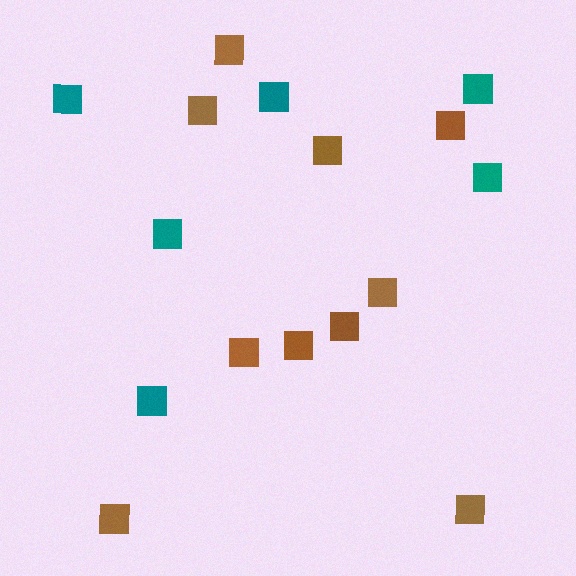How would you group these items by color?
There are 2 groups: one group of teal squares (6) and one group of brown squares (10).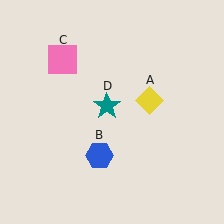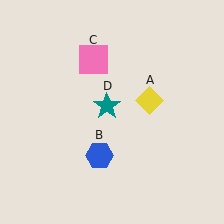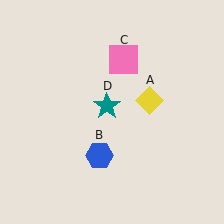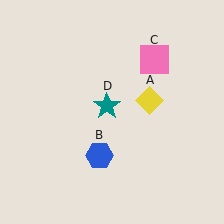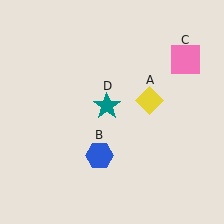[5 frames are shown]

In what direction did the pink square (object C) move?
The pink square (object C) moved right.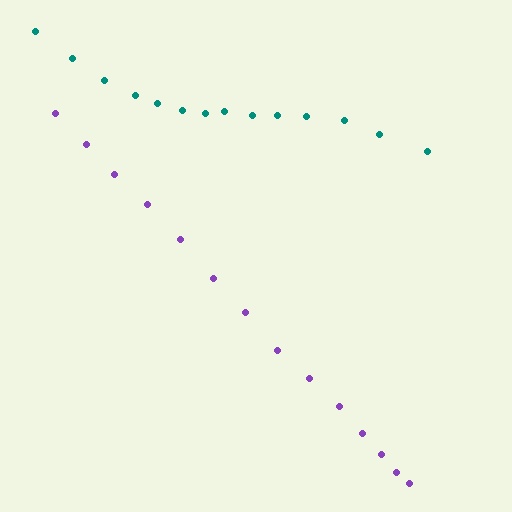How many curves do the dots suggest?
There are 2 distinct paths.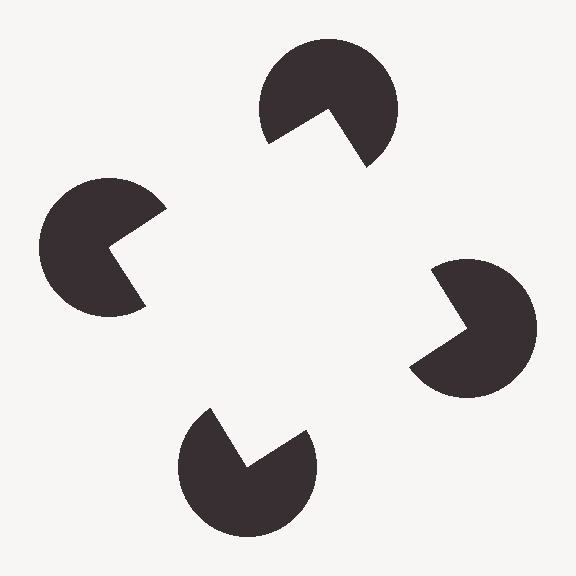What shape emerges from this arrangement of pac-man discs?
An illusory square — its edges are inferred from the aligned wedge cuts in the pac-man discs, not physically drawn.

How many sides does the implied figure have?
4 sides.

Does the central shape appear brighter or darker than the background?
It typically appears slightly brighter than the background, even though no actual brightness change is drawn.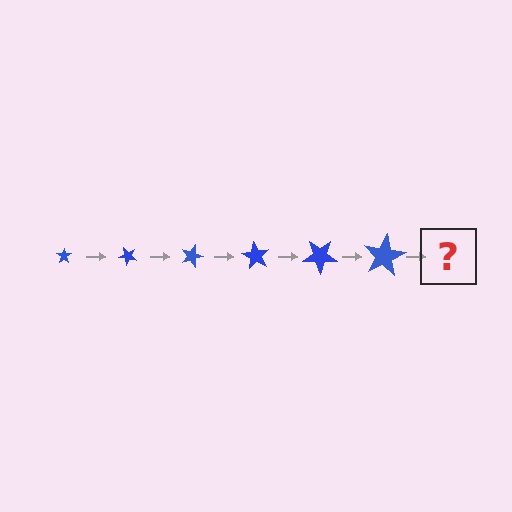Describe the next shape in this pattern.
It should be a star, larger than the previous one and rotated 270 degrees from the start.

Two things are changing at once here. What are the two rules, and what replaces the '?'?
The two rules are that the star grows larger each step and it rotates 45 degrees each step. The '?' should be a star, larger than the previous one and rotated 270 degrees from the start.